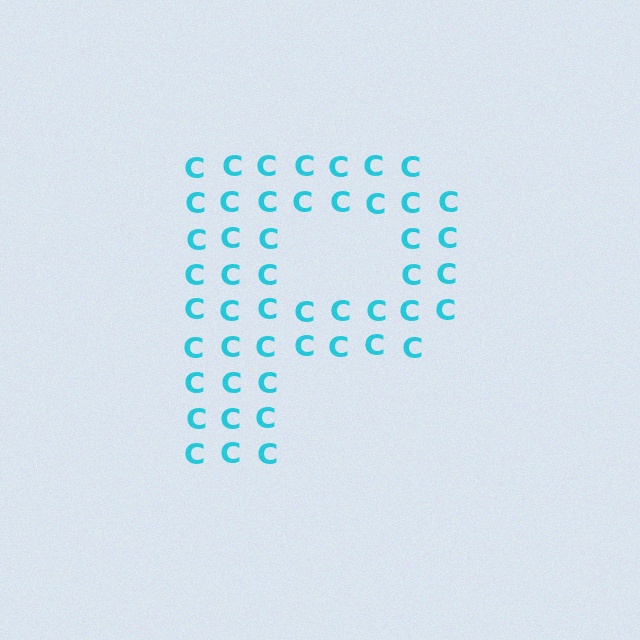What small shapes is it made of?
It is made of small letter C's.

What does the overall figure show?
The overall figure shows the letter P.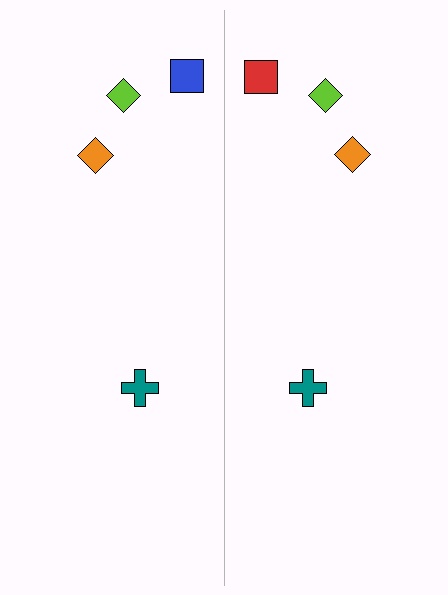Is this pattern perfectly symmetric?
No, the pattern is not perfectly symmetric. The red square on the right side breaks the symmetry — its mirror counterpart is blue.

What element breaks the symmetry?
The red square on the right side breaks the symmetry — its mirror counterpart is blue.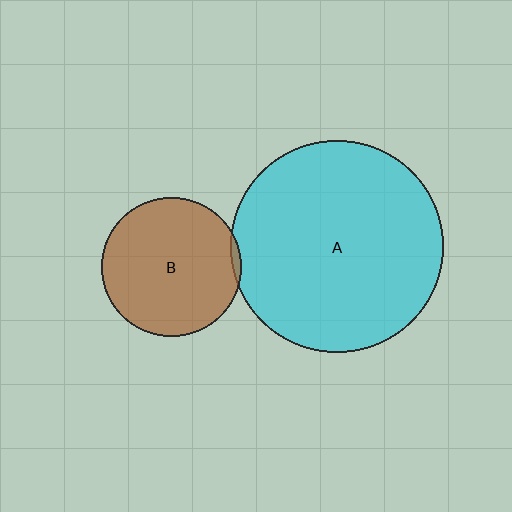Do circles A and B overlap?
Yes.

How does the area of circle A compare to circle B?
Approximately 2.3 times.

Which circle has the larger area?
Circle A (cyan).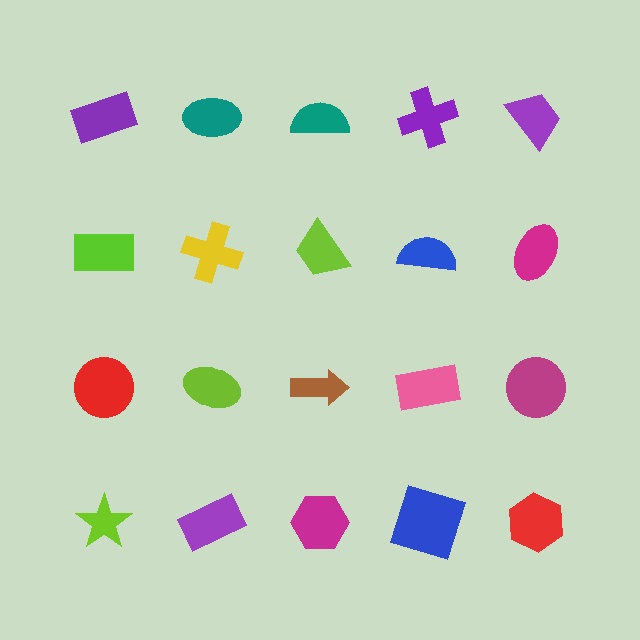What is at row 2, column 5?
A magenta ellipse.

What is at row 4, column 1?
A lime star.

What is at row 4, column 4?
A blue square.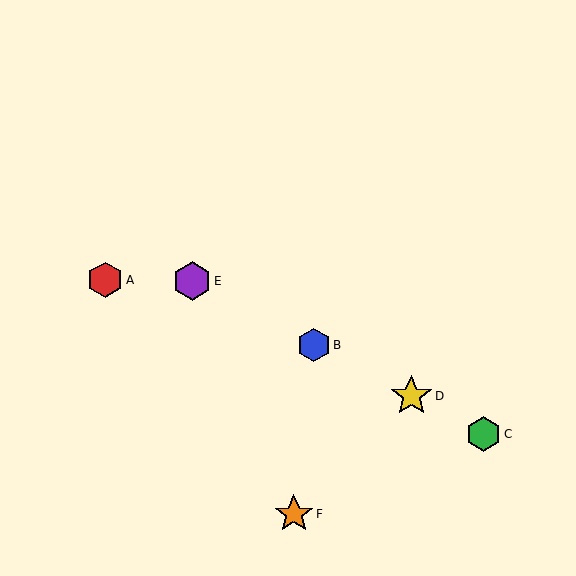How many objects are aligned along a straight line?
4 objects (B, C, D, E) are aligned along a straight line.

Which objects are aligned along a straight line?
Objects B, C, D, E are aligned along a straight line.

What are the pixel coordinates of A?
Object A is at (105, 280).